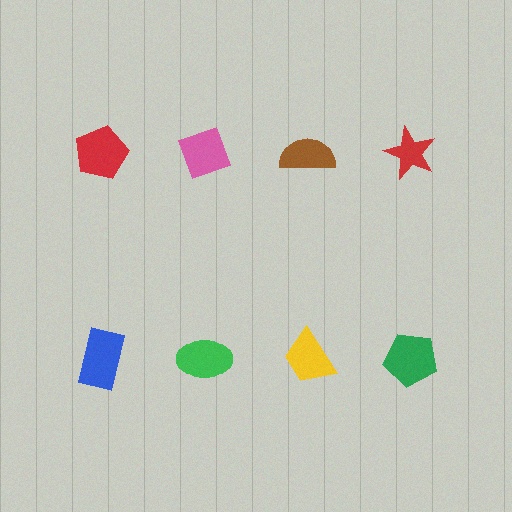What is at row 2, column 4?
A green pentagon.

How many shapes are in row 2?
4 shapes.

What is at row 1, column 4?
A red star.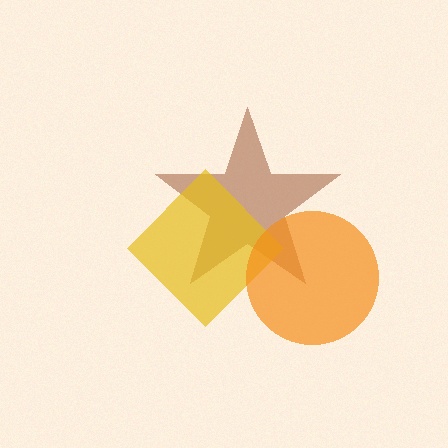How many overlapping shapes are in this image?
There are 3 overlapping shapes in the image.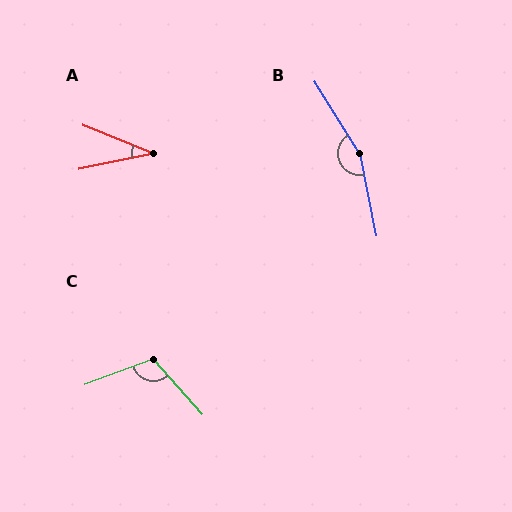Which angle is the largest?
B, at approximately 159 degrees.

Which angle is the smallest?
A, at approximately 34 degrees.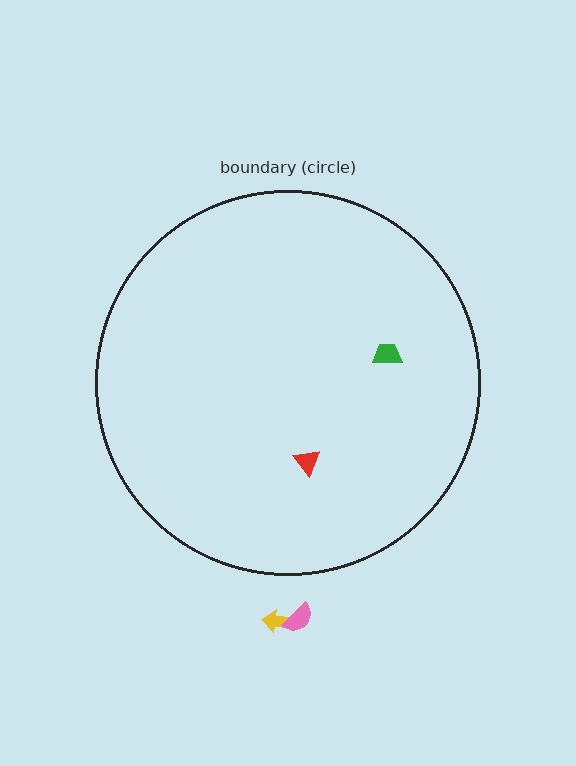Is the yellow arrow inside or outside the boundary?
Outside.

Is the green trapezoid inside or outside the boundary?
Inside.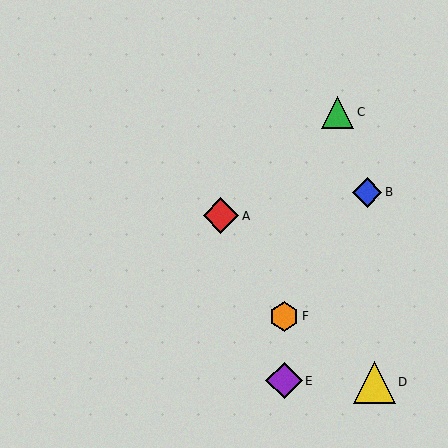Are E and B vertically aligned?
No, E is at x≈284 and B is at x≈367.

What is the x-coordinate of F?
Object F is at x≈284.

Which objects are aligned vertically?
Objects E, F are aligned vertically.